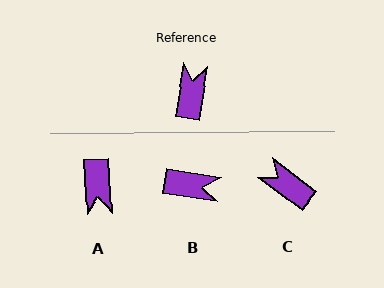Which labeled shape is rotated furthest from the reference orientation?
A, about 168 degrees away.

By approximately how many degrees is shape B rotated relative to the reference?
Approximately 89 degrees clockwise.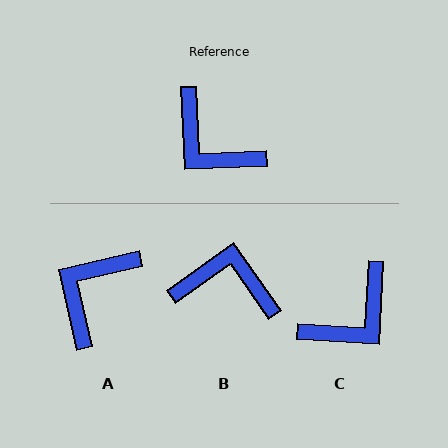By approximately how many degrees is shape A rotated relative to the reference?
Approximately 79 degrees clockwise.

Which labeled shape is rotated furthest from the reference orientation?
B, about 147 degrees away.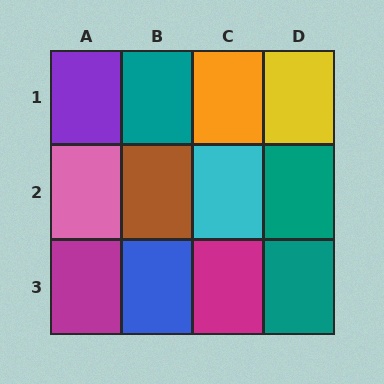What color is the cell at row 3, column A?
Magenta.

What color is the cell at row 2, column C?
Cyan.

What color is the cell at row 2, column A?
Pink.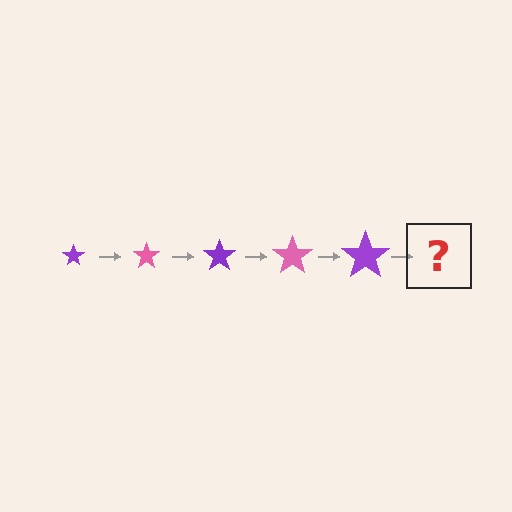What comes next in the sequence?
The next element should be a pink star, larger than the previous one.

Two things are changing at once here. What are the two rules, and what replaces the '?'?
The two rules are that the star grows larger each step and the color cycles through purple and pink. The '?' should be a pink star, larger than the previous one.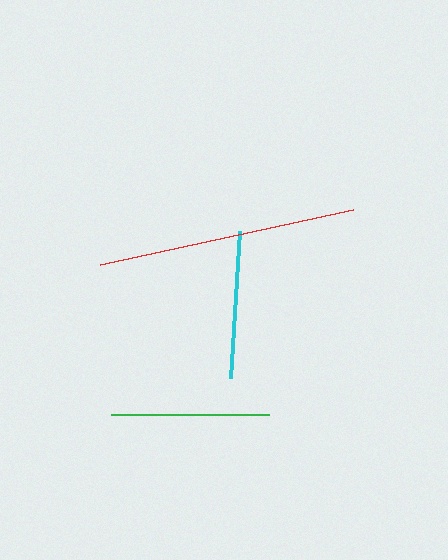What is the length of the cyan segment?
The cyan segment is approximately 147 pixels long.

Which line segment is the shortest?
The cyan line is the shortest at approximately 147 pixels.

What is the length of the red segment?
The red segment is approximately 259 pixels long.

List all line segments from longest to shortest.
From longest to shortest: red, green, cyan.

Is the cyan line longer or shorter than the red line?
The red line is longer than the cyan line.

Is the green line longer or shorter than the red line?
The red line is longer than the green line.